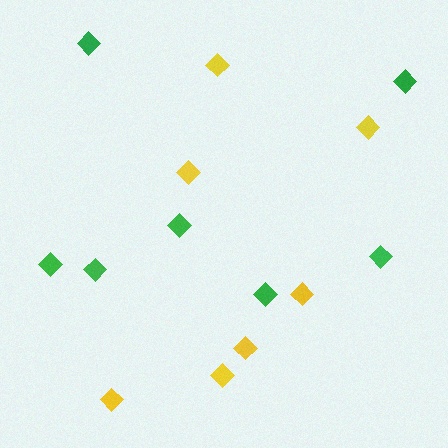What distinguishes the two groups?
There are 2 groups: one group of yellow diamonds (7) and one group of green diamonds (7).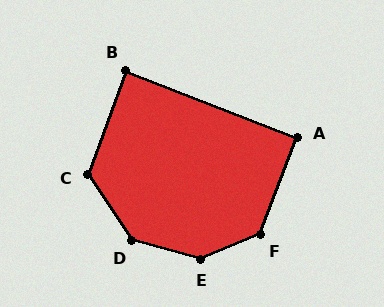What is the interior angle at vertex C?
Approximately 127 degrees (obtuse).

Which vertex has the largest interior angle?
E, at approximately 143 degrees.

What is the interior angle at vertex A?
Approximately 91 degrees (approximately right).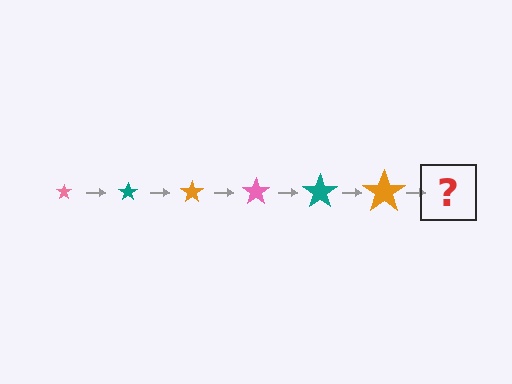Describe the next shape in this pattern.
It should be a pink star, larger than the previous one.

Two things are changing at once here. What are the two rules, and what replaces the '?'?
The two rules are that the star grows larger each step and the color cycles through pink, teal, and orange. The '?' should be a pink star, larger than the previous one.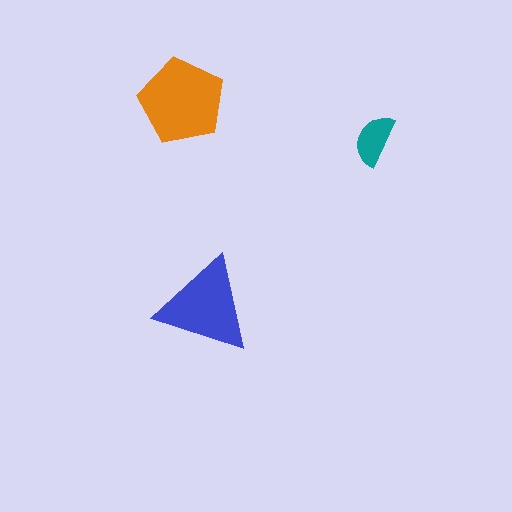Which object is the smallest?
The teal semicircle.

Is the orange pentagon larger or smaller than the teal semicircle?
Larger.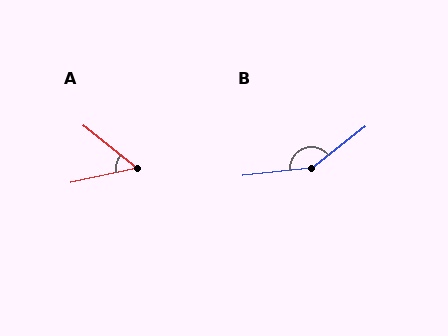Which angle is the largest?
B, at approximately 149 degrees.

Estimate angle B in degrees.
Approximately 149 degrees.